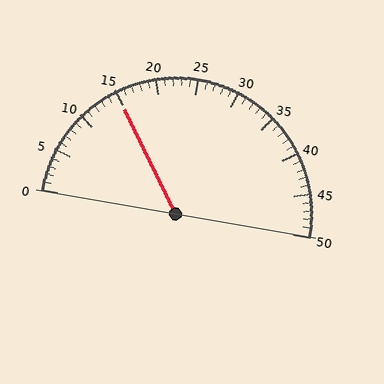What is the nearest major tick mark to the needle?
The nearest major tick mark is 15.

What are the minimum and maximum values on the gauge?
The gauge ranges from 0 to 50.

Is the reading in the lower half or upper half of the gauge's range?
The reading is in the lower half of the range (0 to 50).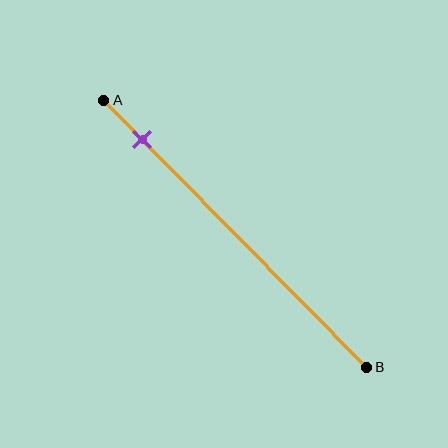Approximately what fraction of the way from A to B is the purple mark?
The purple mark is approximately 15% of the way from A to B.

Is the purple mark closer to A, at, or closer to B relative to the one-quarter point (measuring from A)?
The purple mark is closer to point A than the one-quarter point of segment AB.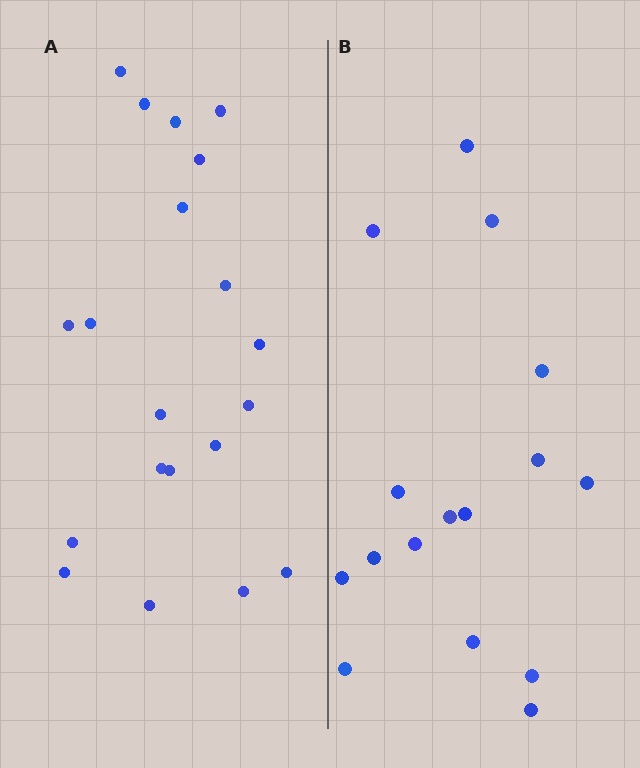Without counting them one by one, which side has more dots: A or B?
Region A (the left region) has more dots.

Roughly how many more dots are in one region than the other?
Region A has about 4 more dots than region B.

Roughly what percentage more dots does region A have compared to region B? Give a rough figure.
About 25% more.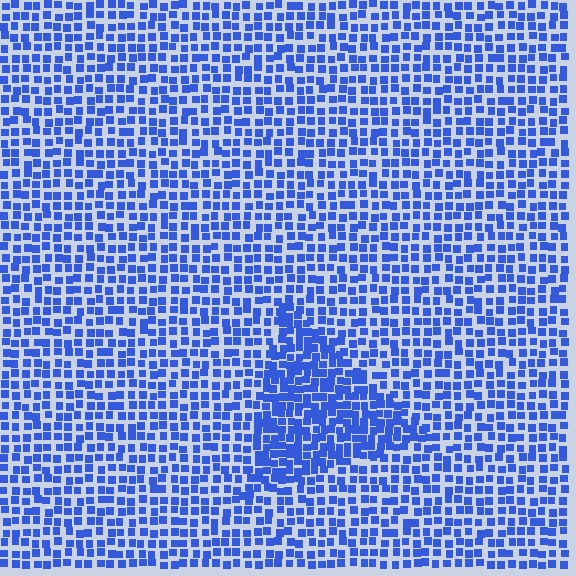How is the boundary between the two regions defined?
The boundary is defined by a change in element density (approximately 1.7x ratio). All elements are the same color, size, and shape.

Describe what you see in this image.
The image contains small blue elements arranged at two different densities. A triangle-shaped region is visible where the elements are more densely packed than the surrounding area.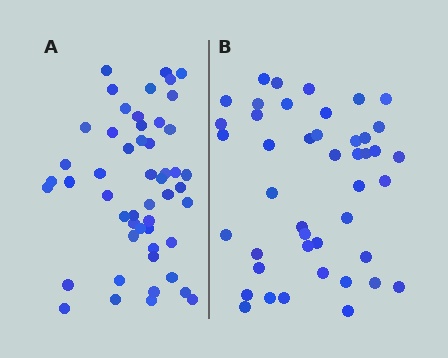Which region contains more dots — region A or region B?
Region A (the left region) has more dots.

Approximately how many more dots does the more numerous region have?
Region A has roughly 8 or so more dots than region B.